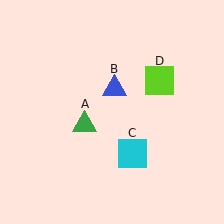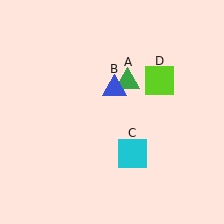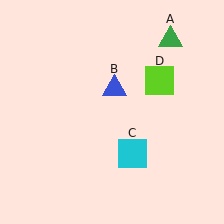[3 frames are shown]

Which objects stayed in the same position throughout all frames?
Blue triangle (object B) and cyan square (object C) and lime square (object D) remained stationary.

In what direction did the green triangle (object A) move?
The green triangle (object A) moved up and to the right.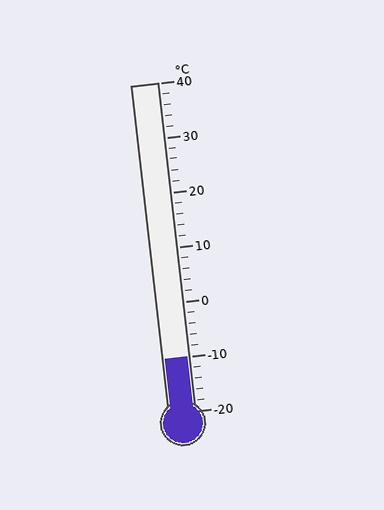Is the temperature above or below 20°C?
The temperature is below 20°C.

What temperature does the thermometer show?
The thermometer shows approximately -10°C.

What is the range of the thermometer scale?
The thermometer scale ranges from -20°C to 40°C.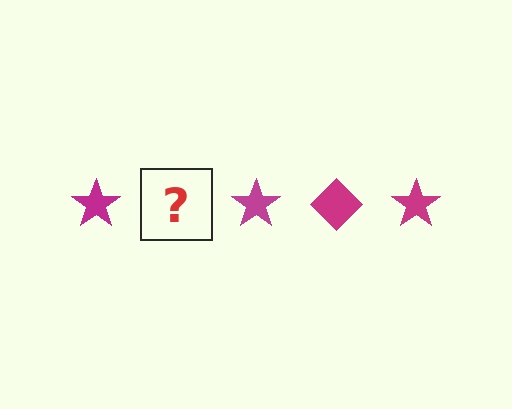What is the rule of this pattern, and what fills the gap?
The rule is that the pattern cycles through star, diamond shapes in magenta. The gap should be filled with a magenta diamond.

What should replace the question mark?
The question mark should be replaced with a magenta diamond.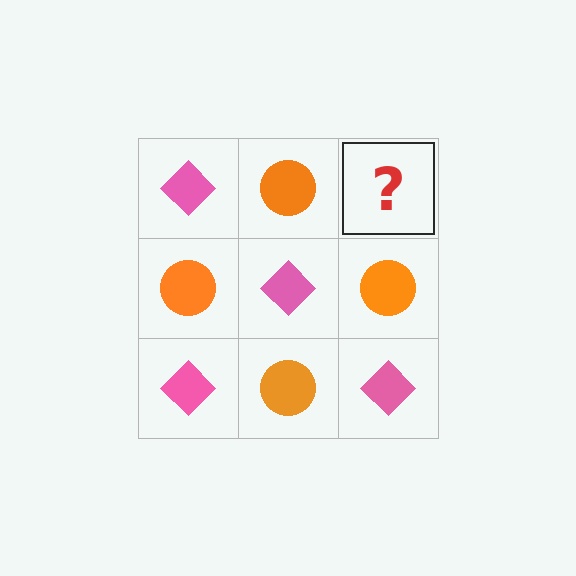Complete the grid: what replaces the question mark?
The question mark should be replaced with a pink diamond.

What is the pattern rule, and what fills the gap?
The rule is that it alternates pink diamond and orange circle in a checkerboard pattern. The gap should be filled with a pink diamond.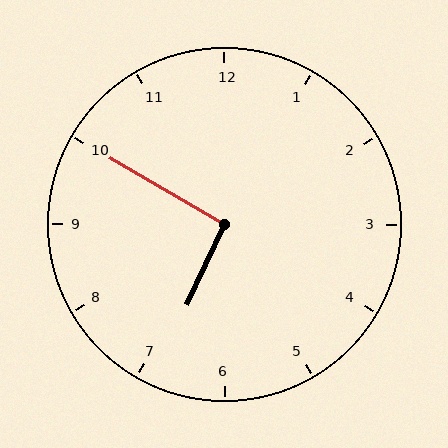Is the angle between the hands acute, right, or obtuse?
It is right.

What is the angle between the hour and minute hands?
Approximately 95 degrees.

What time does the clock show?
6:50.